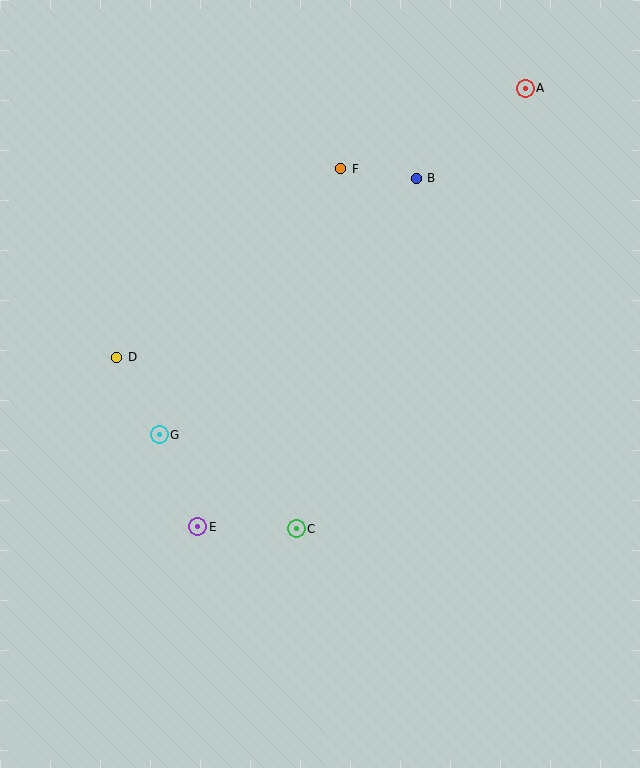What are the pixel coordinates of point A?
Point A is at (525, 88).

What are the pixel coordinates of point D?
Point D is at (117, 357).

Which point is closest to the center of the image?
Point C at (296, 529) is closest to the center.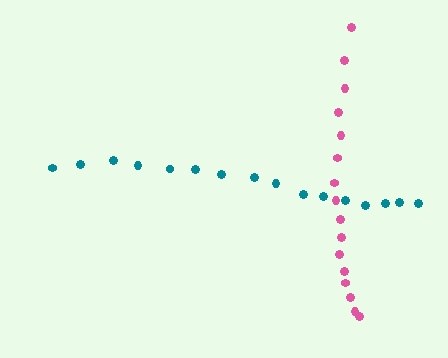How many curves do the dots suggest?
There are 2 distinct paths.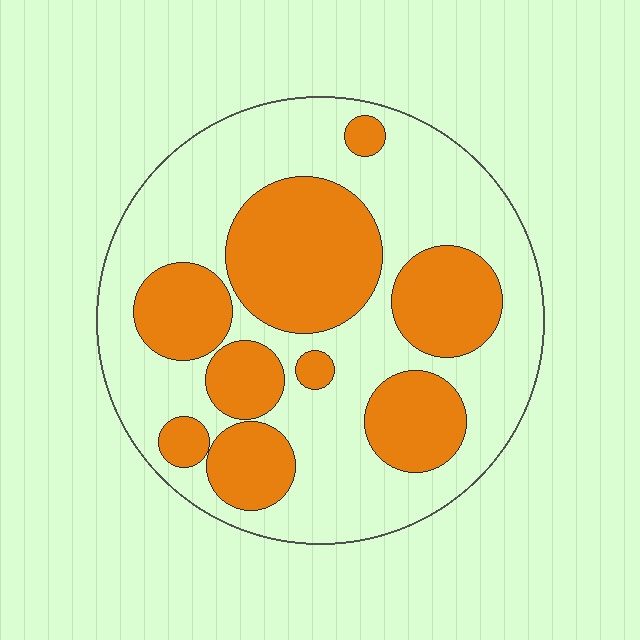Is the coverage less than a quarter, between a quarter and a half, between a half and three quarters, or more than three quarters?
Between a quarter and a half.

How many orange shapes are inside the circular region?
9.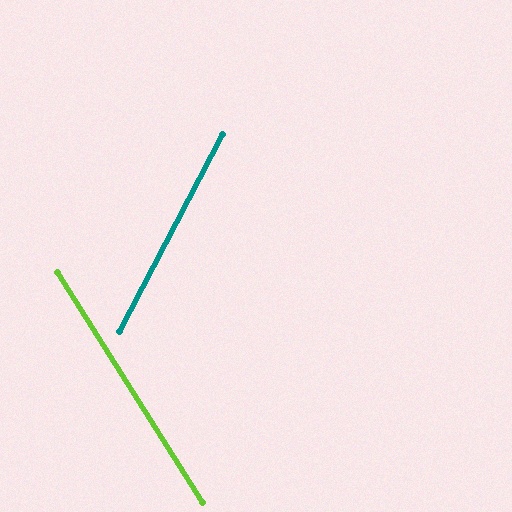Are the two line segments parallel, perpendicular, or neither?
Neither parallel nor perpendicular — they differ by about 60°.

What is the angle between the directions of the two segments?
Approximately 60 degrees.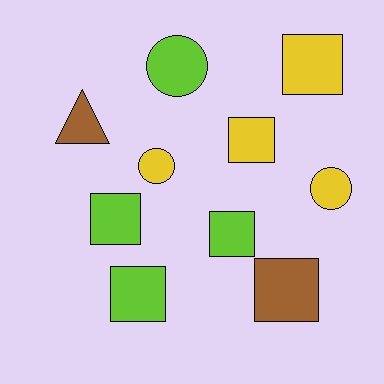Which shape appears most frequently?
Square, with 6 objects.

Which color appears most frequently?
Yellow, with 4 objects.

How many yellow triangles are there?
There are no yellow triangles.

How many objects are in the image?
There are 10 objects.